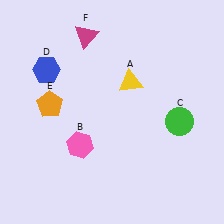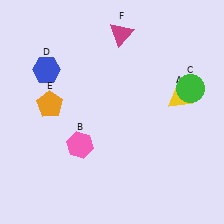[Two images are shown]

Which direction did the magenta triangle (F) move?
The magenta triangle (F) moved right.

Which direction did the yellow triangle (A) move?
The yellow triangle (A) moved right.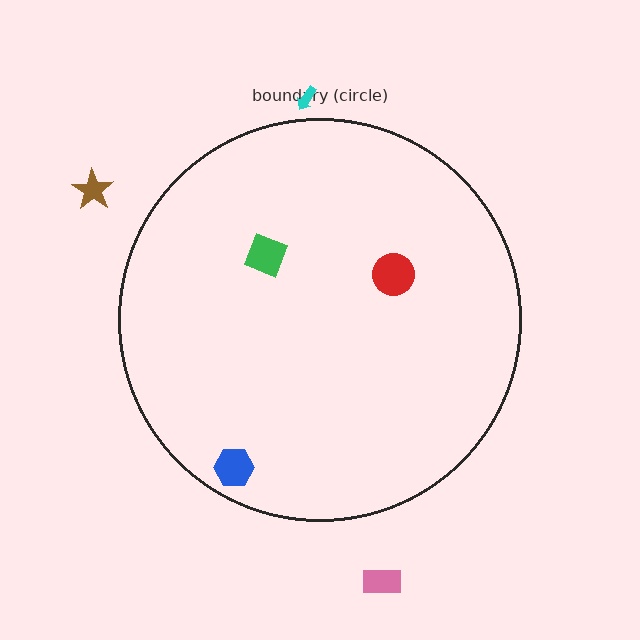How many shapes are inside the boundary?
3 inside, 3 outside.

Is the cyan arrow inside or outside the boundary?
Outside.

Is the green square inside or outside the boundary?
Inside.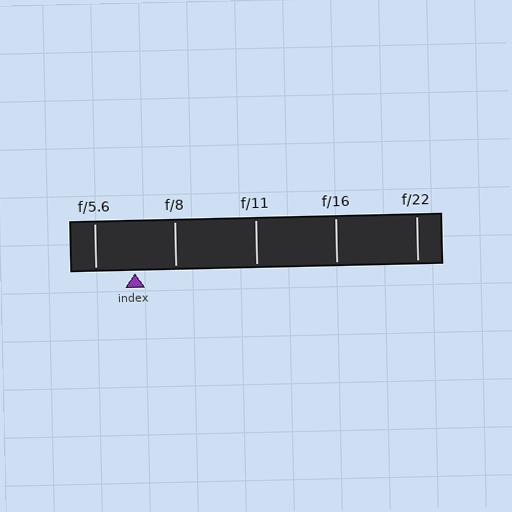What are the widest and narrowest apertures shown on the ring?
The widest aperture shown is f/5.6 and the narrowest is f/22.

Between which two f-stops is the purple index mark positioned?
The index mark is between f/5.6 and f/8.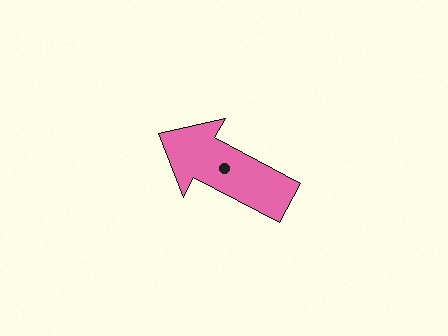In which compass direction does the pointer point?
Northwest.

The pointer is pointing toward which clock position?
Roughly 10 o'clock.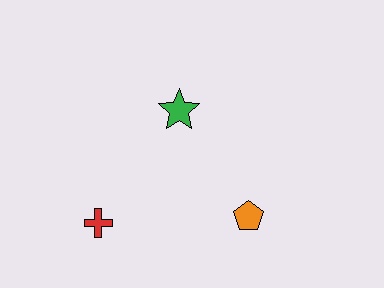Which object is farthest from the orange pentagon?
The red cross is farthest from the orange pentagon.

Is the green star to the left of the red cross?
No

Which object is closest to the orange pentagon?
The green star is closest to the orange pentagon.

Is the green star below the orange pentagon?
No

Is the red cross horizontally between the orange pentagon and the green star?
No